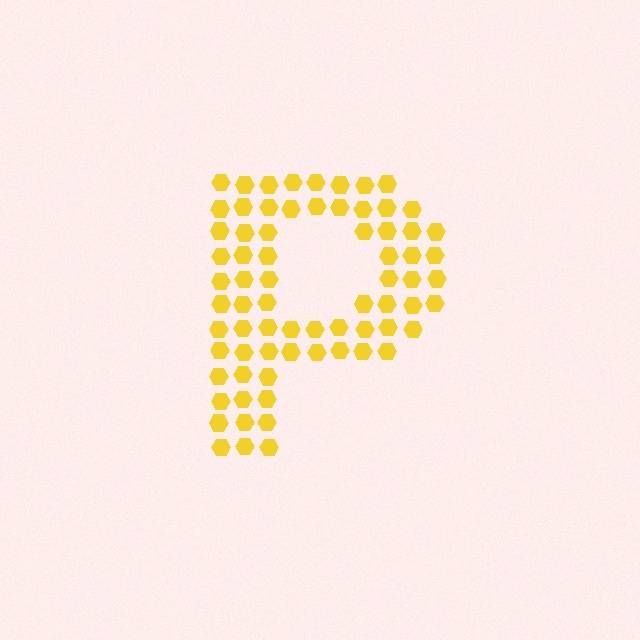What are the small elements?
The small elements are hexagons.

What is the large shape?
The large shape is the letter P.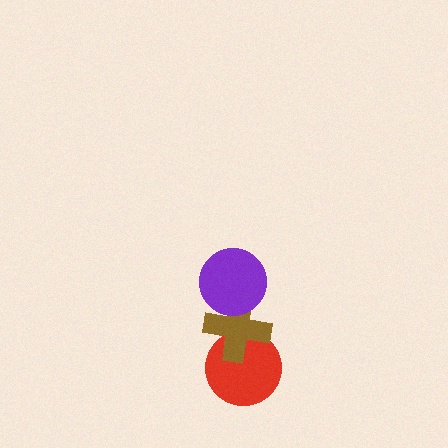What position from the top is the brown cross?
The brown cross is 2nd from the top.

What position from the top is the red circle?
The red circle is 3rd from the top.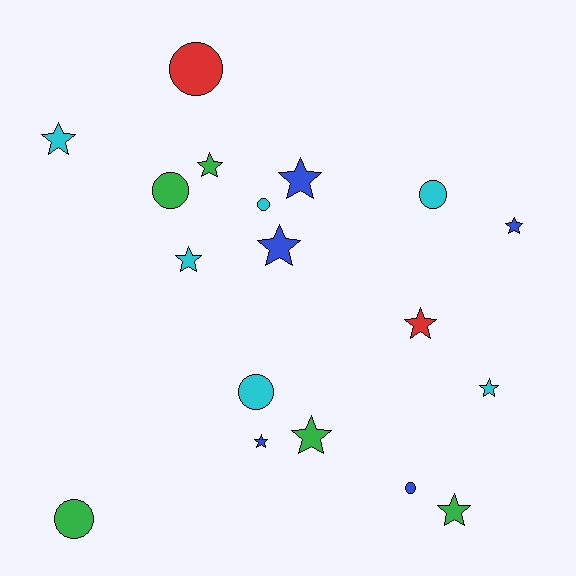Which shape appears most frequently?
Star, with 11 objects.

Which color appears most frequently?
Cyan, with 6 objects.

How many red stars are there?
There is 1 red star.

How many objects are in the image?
There are 18 objects.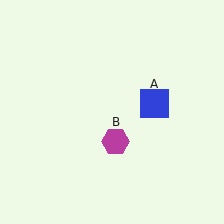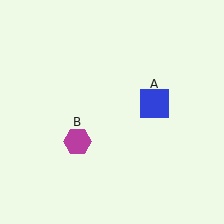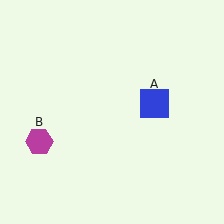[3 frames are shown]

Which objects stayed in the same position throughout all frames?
Blue square (object A) remained stationary.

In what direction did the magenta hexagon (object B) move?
The magenta hexagon (object B) moved left.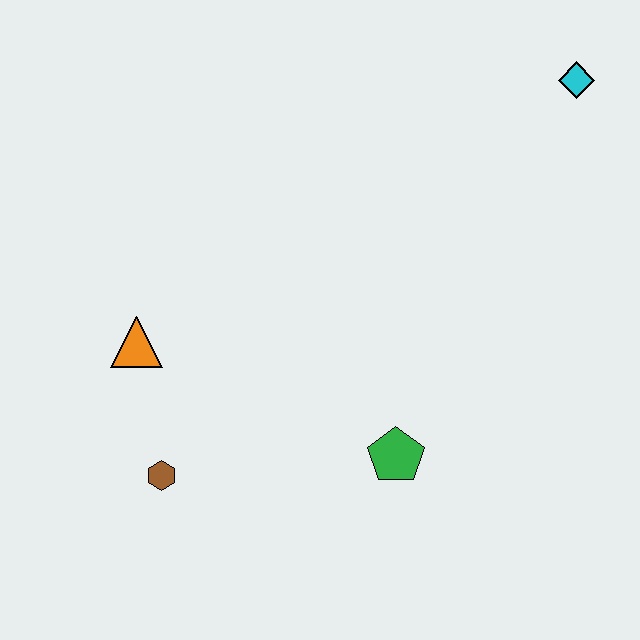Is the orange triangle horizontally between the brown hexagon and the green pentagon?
No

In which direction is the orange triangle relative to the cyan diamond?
The orange triangle is to the left of the cyan diamond.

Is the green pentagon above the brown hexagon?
Yes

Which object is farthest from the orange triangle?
The cyan diamond is farthest from the orange triangle.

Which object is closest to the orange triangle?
The brown hexagon is closest to the orange triangle.